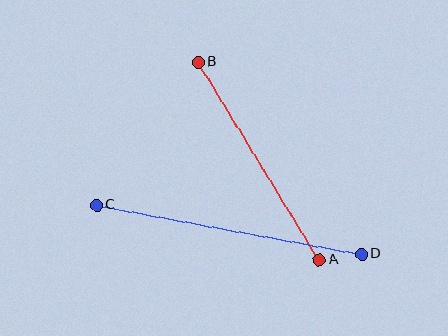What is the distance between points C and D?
The distance is approximately 270 pixels.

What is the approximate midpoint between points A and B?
The midpoint is at approximately (259, 161) pixels.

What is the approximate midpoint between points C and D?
The midpoint is at approximately (229, 230) pixels.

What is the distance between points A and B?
The distance is approximately 232 pixels.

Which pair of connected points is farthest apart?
Points C and D are farthest apart.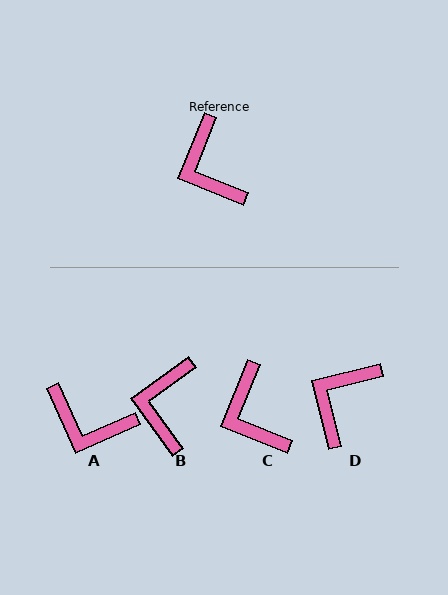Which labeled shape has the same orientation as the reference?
C.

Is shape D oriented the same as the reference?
No, it is off by about 54 degrees.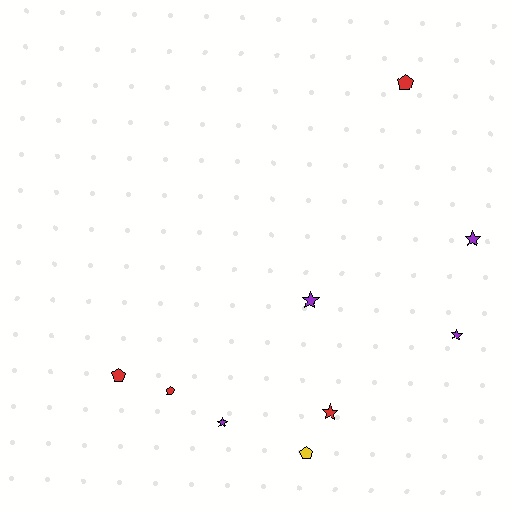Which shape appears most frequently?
Star, with 5 objects.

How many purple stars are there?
There are 4 purple stars.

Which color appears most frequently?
Purple, with 4 objects.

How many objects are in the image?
There are 9 objects.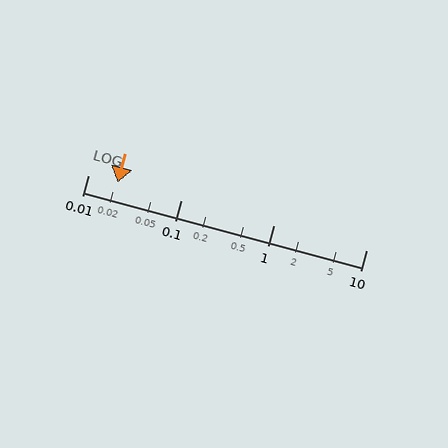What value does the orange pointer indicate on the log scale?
The pointer indicates approximately 0.021.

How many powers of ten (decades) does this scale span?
The scale spans 3 decades, from 0.01 to 10.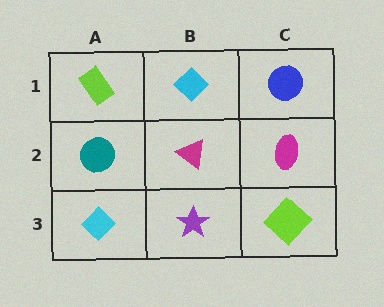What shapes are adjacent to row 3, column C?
A magenta ellipse (row 2, column C), a purple star (row 3, column B).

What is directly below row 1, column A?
A teal circle.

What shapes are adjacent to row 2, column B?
A cyan diamond (row 1, column B), a purple star (row 3, column B), a teal circle (row 2, column A), a magenta ellipse (row 2, column C).